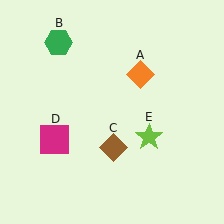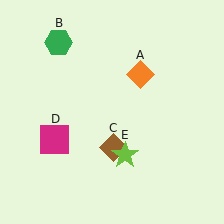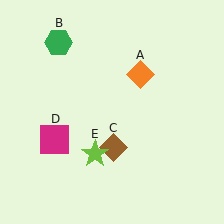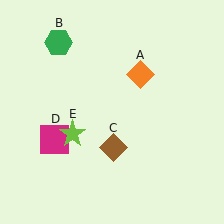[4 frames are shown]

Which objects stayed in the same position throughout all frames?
Orange diamond (object A) and green hexagon (object B) and brown diamond (object C) and magenta square (object D) remained stationary.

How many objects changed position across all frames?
1 object changed position: lime star (object E).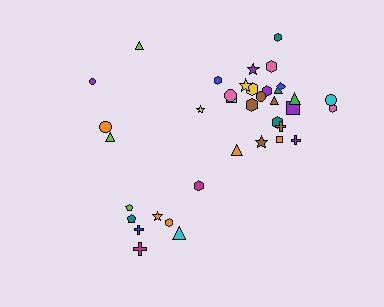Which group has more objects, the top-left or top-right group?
The top-right group.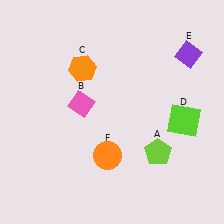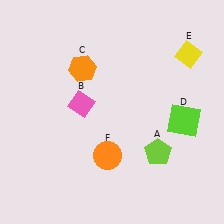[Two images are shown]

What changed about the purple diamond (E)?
In Image 1, E is purple. In Image 2, it changed to yellow.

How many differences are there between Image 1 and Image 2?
There is 1 difference between the two images.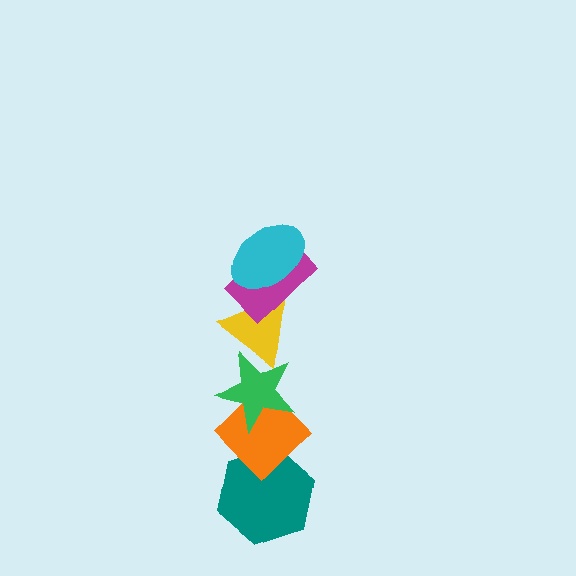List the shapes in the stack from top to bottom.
From top to bottom: the cyan ellipse, the magenta rectangle, the yellow triangle, the green star, the orange diamond, the teal hexagon.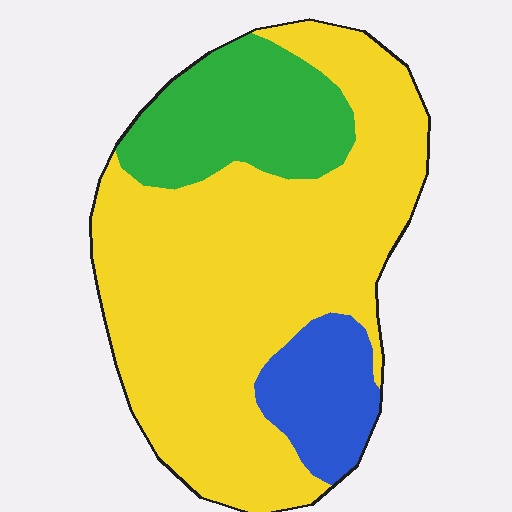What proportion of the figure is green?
Green covers about 20% of the figure.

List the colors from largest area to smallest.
From largest to smallest: yellow, green, blue.